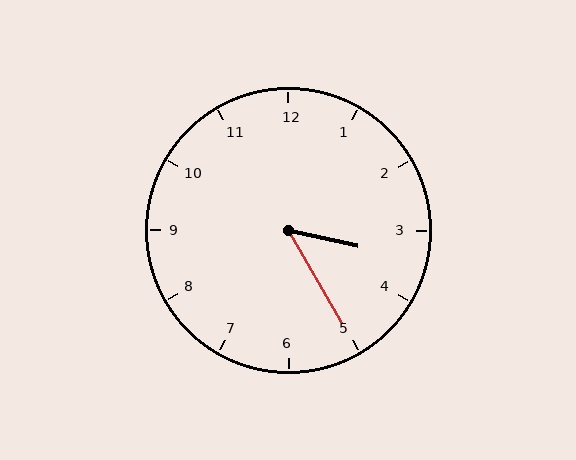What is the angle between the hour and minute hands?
Approximately 48 degrees.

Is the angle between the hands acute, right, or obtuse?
It is acute.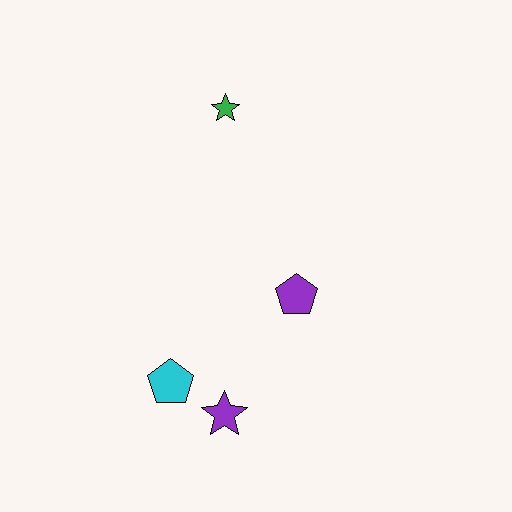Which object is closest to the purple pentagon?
The purple star is closest to the purple pentagon.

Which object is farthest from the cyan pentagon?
The green star is farthest from the cyan pentagon.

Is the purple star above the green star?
No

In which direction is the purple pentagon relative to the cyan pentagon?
The purple pentagon is to the right of the cyan pentagon.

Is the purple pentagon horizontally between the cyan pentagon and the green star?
No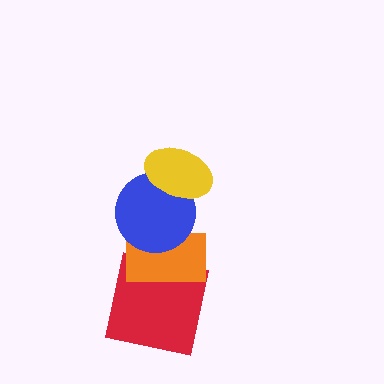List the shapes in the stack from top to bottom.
From top to bottom: the yellow ellipse, the blue circle, the orange rectangle, the red square.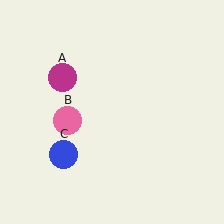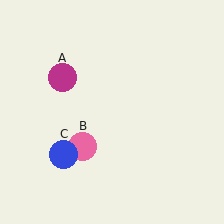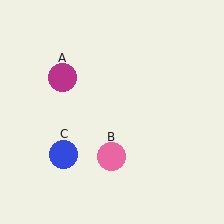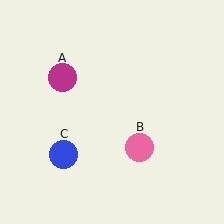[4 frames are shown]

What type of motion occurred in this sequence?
The pink circle (object B) rotated counterclockwise around the center of the scene.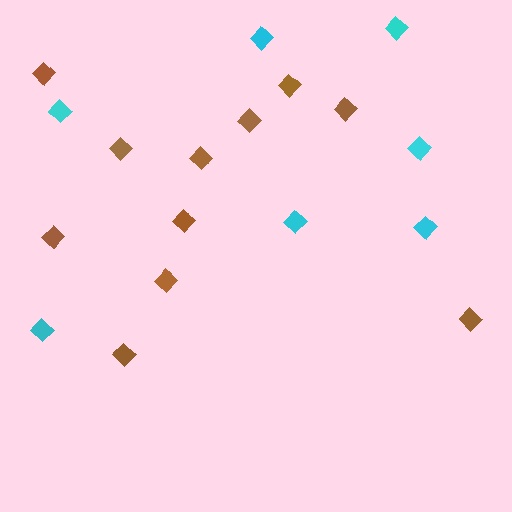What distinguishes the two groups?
There are 2 groups: one group of cyan diamonds (7) and one group of brown diamonds (11).